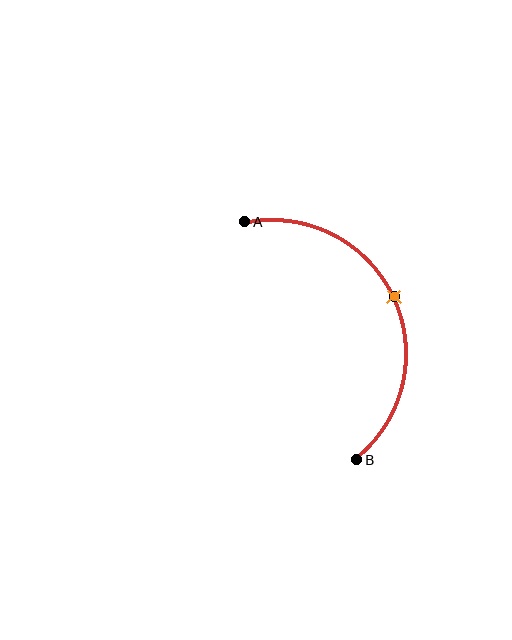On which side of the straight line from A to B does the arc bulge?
The arc bulges to the right of the straight line connecting A and B.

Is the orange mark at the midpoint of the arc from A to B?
Yes. The orange mark lies on the arc at equal arc-length from both A and B — it is the arc midpoint.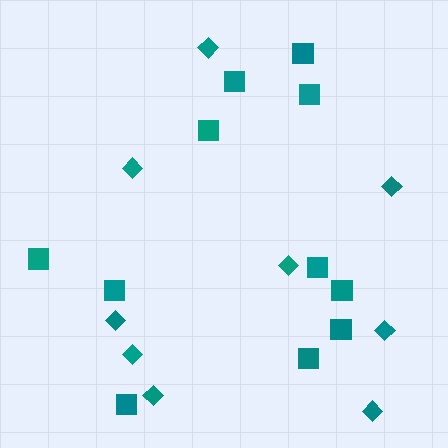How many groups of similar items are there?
There are 2 groups: one group of squares (11) and one group of diamonds (9).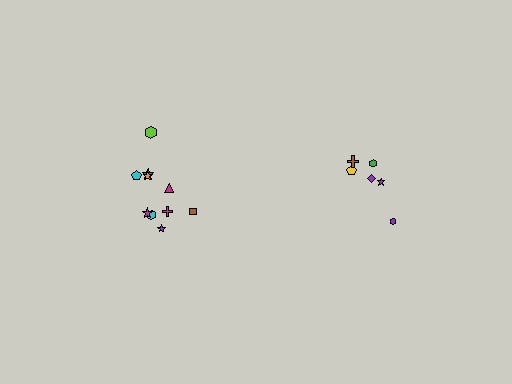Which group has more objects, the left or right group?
The left group.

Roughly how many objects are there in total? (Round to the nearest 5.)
Roughly 15 objects in total.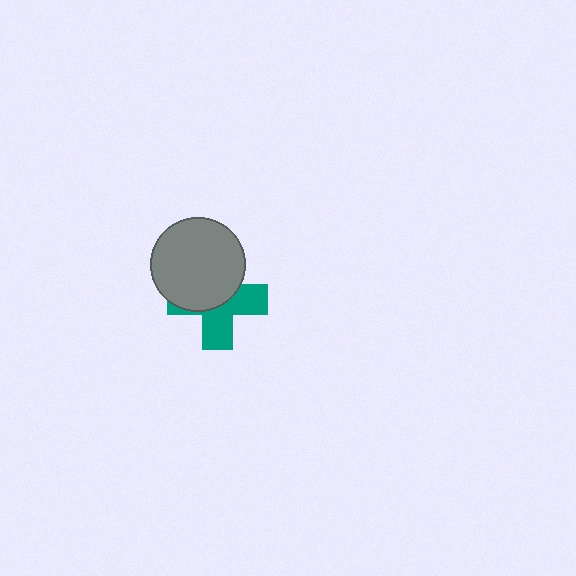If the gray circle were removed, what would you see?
You would see the complete teal cross.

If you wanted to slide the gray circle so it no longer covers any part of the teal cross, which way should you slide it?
Slide it up — that is the most direct way to separate the two shapes.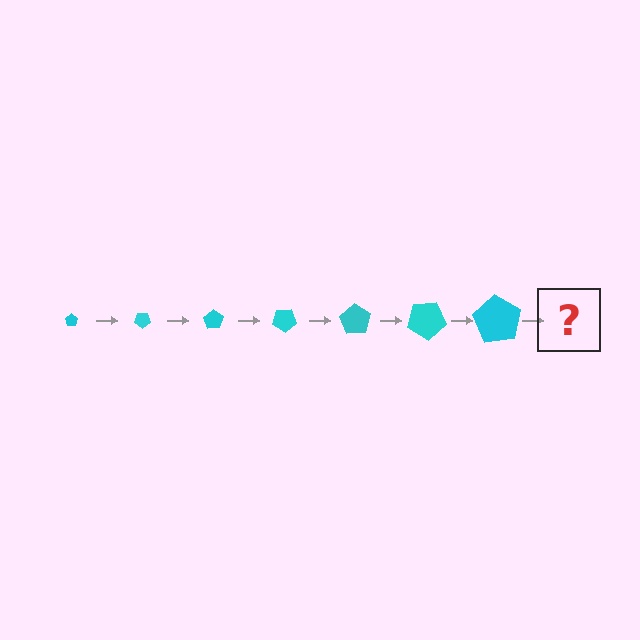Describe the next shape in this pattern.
It should be a pentagon, larger than the previous one and rotated 245 degrees from the start.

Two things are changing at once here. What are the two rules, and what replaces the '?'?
The two rules are that the pentagon grows larger each step and it rotates 35 degrees each step. The '?' should be a pentagon, larger than the previous one and rotated 245 degrees from the start.